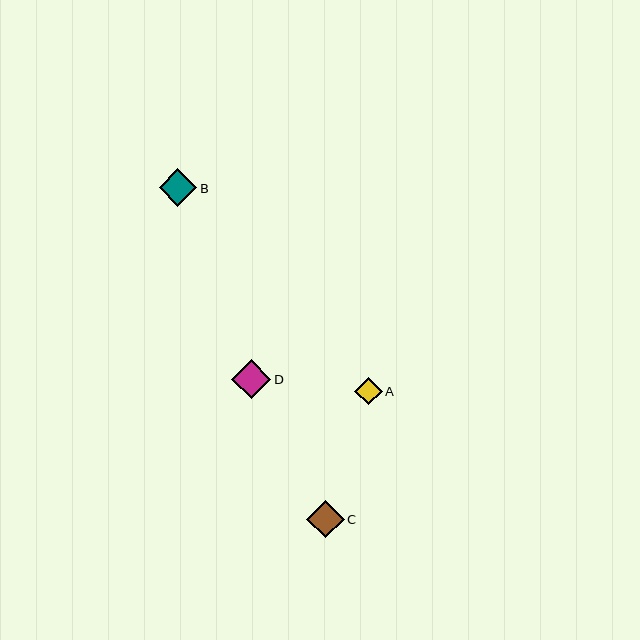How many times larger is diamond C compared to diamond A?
Diamond C is approximately 1.4 times the size of diamond A.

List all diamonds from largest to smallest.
From largest to smallest: D, B, C, A.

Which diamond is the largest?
Diamond D is the largest with a size of approximately 39 pixels.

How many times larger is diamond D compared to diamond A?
Diamond D is approximately 1.4 times the size of diamond A.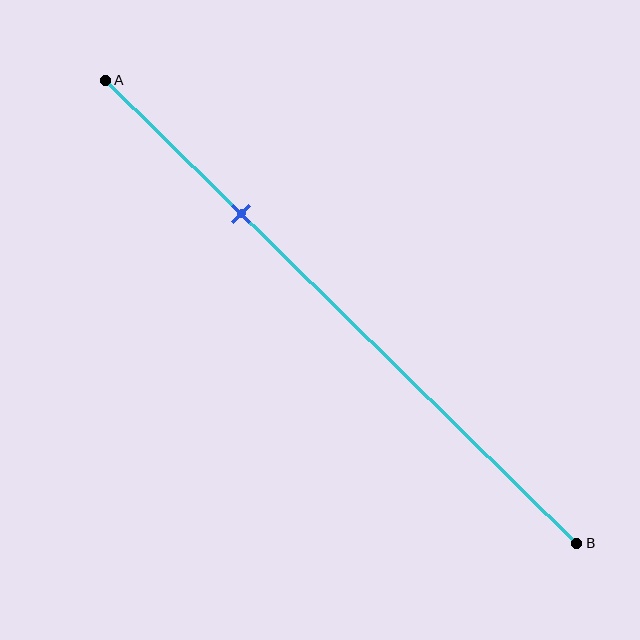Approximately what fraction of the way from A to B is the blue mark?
The blue mark is approximately 30% of the way from A to B.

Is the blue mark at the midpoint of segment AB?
No, the mark is at about 30% from A, not at the 50% midpoint.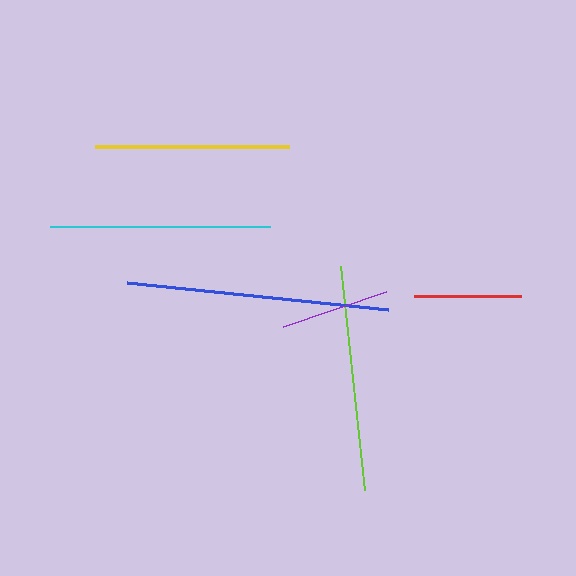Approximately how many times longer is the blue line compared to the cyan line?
The blue line is approximately 1.2 times the length of the cyan line.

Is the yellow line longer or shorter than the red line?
The yellow line is longer than the red line.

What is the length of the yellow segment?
The yellow segment is approximately 193 pixels long.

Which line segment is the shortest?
The red line is the shortest at approximately 107 pixels.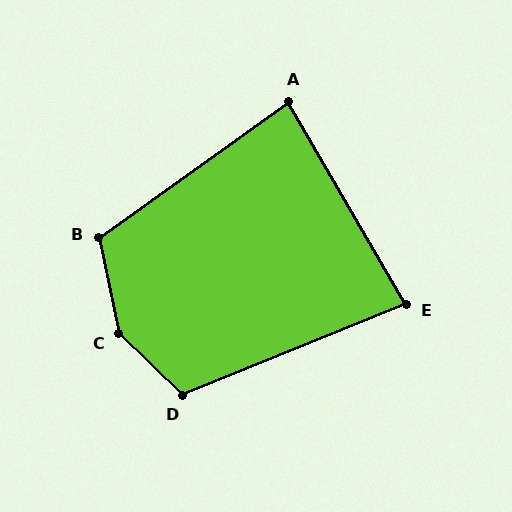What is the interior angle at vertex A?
Approximately 84 degrees (acute).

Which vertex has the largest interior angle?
C, at approximately 146 degrees.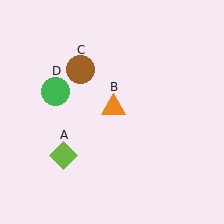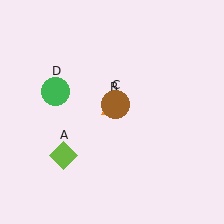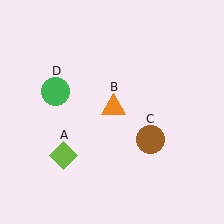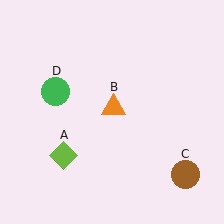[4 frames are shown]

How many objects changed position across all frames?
1 object changed position: brown circle (object C).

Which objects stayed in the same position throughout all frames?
Lime diamond (object A) and orange triangle (object B) and green circle (object D) remained stationary.